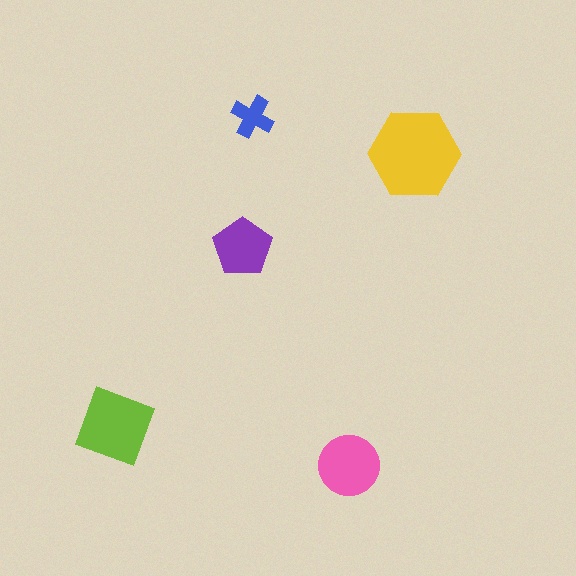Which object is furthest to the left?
The lime square is leftmost.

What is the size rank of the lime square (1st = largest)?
2nd.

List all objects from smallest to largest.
The blue cross, the purple pentagon, the pink circle, the lime square, the yellow hexagon.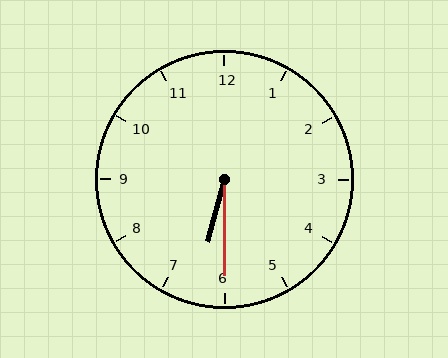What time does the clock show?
6:30.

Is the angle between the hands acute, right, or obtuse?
It is acute.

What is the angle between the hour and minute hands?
Approximately 15 degrees.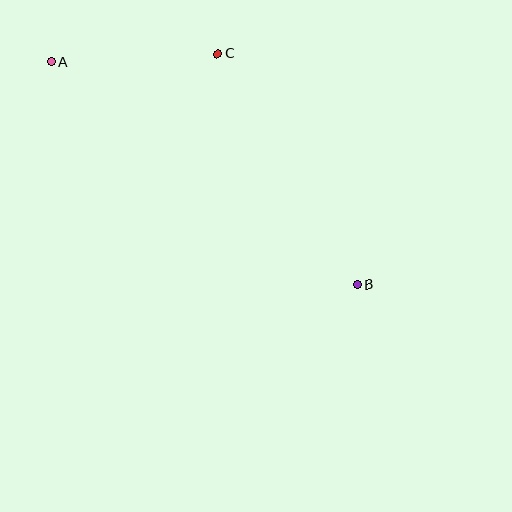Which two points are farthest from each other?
Points A and B are farthest from each other.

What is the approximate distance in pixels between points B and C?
The distance between B and C is approximately 270 pixels.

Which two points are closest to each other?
Points A and C are closest to each other.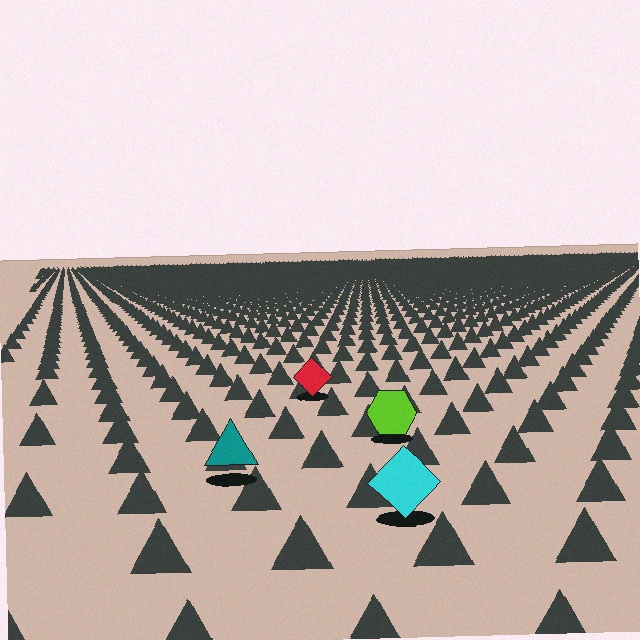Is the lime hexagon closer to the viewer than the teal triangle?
No. The teal triangle is closer — you can tell from the texture gradient: the ground texture is coarser near it.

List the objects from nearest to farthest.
From nearest to farthest: the cyan diamond, the teal triangle, the lime hexagon, the red diamond.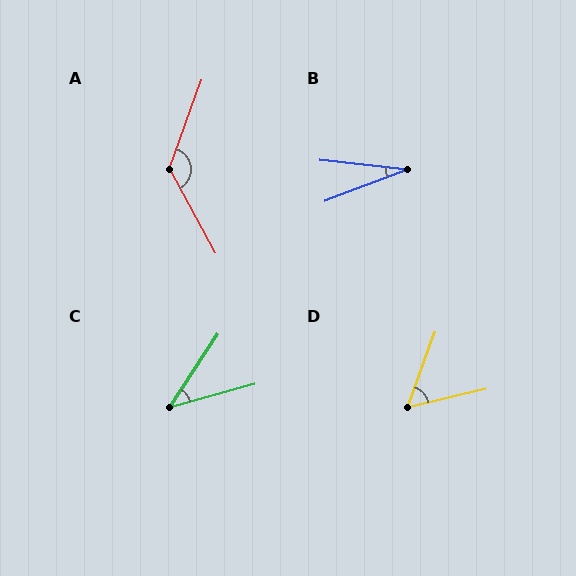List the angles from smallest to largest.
B (27°), C (41°), D (57°), A (132°).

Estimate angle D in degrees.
Approximately 57 degrees.